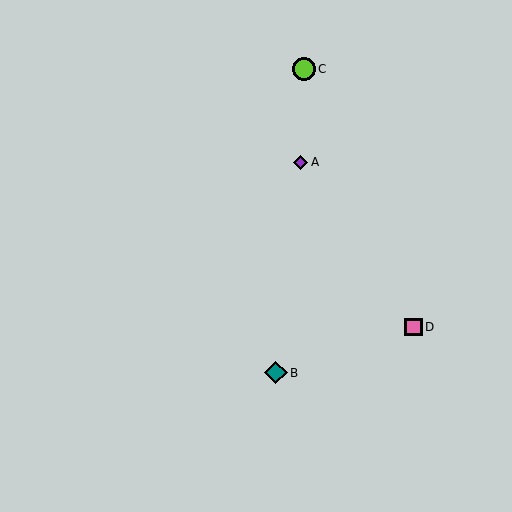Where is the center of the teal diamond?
The center of the teal diamond is at (276, 373).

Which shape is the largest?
The lime circle (labeled C) is the largest.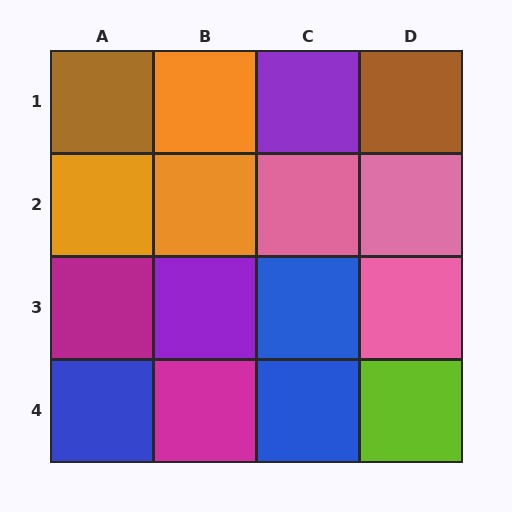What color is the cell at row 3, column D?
Pink.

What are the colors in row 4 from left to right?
Blue, magenta, blue, lime.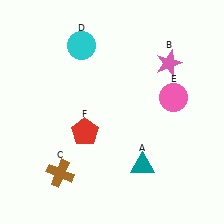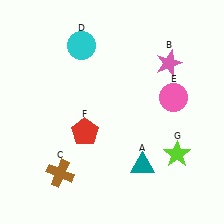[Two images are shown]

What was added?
A lime star (G) was added in Image 2.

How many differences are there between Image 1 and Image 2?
There is 1 difference between the two images.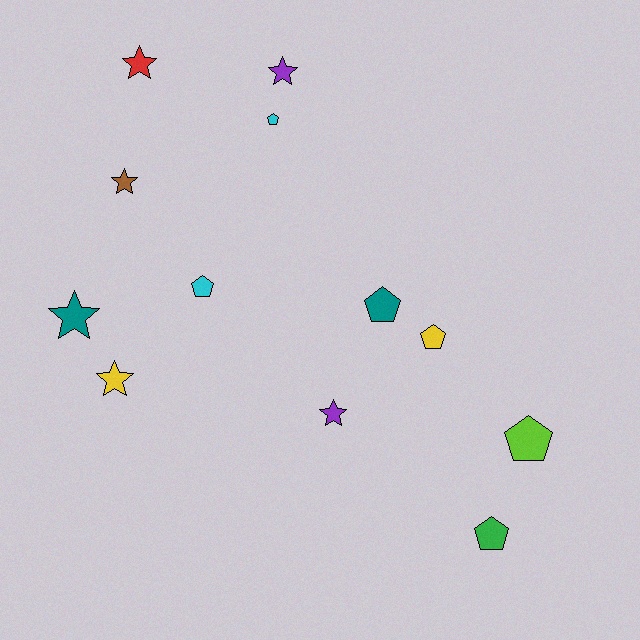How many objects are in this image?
There are 12 objects.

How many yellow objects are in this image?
There are 2 yellow objects.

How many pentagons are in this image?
There are 6 pentagons.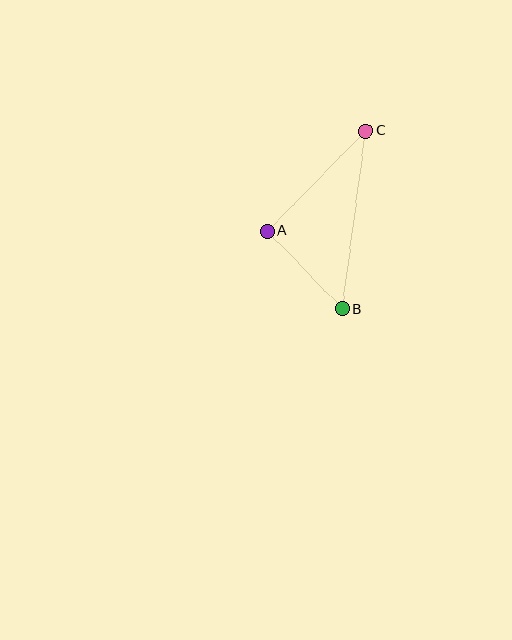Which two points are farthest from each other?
Points B and C are farthest from each other.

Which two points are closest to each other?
Points A and B are closest to each other.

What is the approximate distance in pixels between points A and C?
The distance between A and C is approximately 140 pixels.